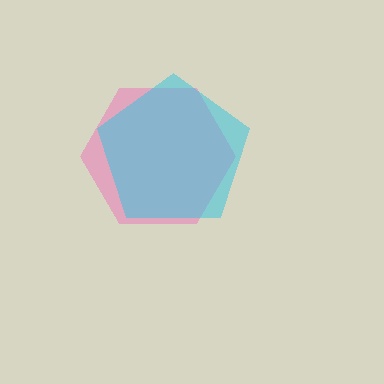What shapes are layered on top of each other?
The layered shapes are: a pink hexagon, a cyan pentagon.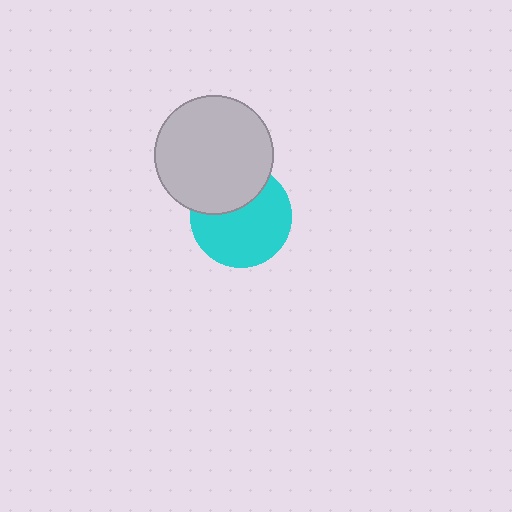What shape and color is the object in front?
The object in front is a light gray circle.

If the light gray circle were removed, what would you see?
You would see the complete cyan circle.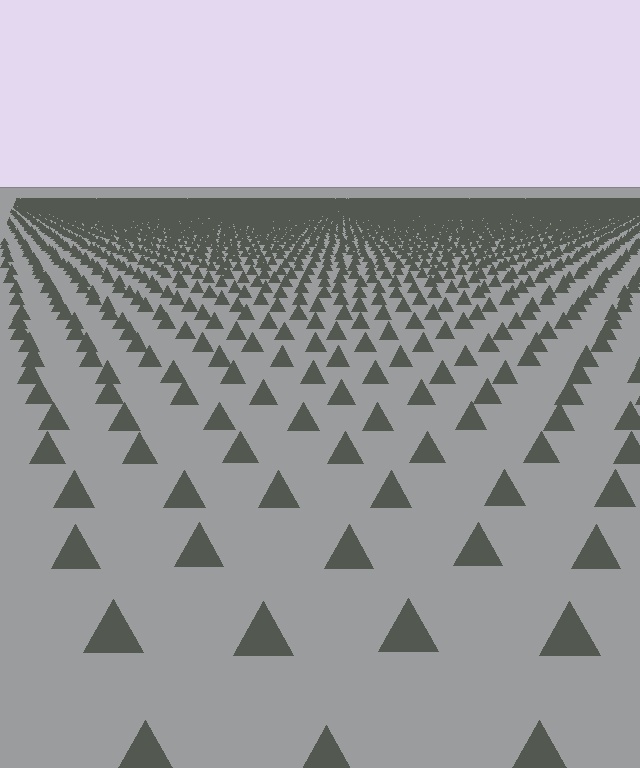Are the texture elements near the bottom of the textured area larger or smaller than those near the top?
Larger. Near the bottom, elements are closer to the viewer and appear at a bigger on-screen size.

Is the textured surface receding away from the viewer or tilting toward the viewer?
The surface is receding away from the viewer. Texture elements get smaller and denser toward the top.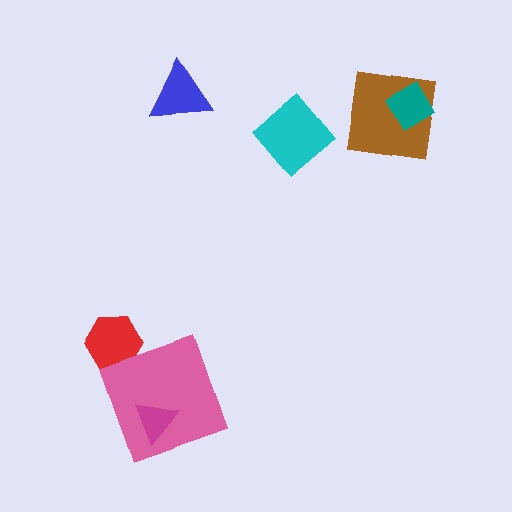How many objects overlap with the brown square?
1 object overlaps with the brown square.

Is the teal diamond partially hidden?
No, no other shape covers it.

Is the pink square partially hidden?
Yes, it is partially covered by another shape.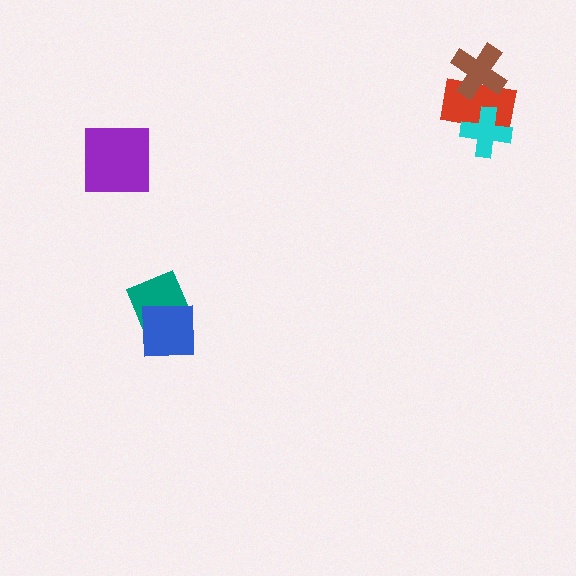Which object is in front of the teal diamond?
The blue square is in front of the teal diamond.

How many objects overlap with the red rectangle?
2 objects overlap with the red rectangle.